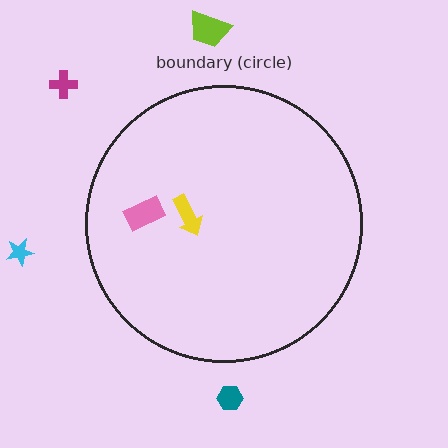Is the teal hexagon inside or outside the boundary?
Outside.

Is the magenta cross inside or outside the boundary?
Outside.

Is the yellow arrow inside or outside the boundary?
Inside.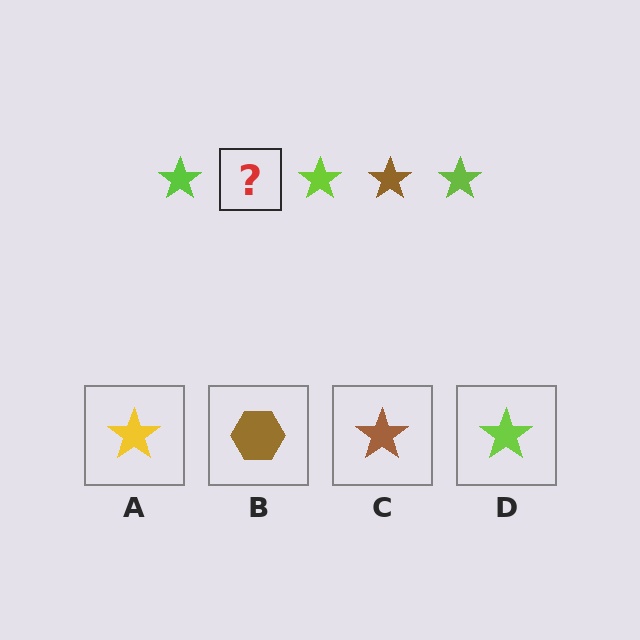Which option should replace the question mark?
Option C.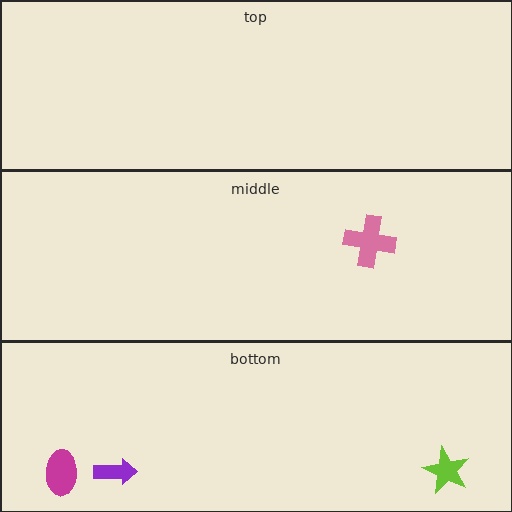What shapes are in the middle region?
The pink cross.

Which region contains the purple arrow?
The bottom region.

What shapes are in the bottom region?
The magenta ellipse, the lime star, the purple arrow.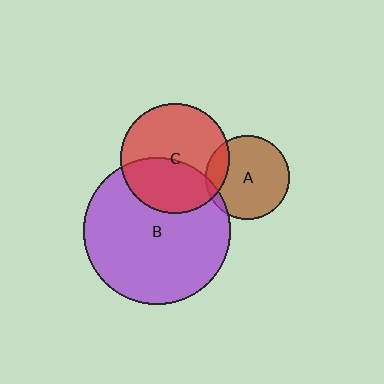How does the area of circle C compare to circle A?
Approximately 1.7 times.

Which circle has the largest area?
Circle B (purple).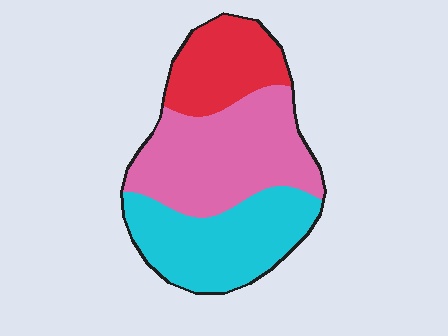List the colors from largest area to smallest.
From largest to smallest: pink, cyan, red.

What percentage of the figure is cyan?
Cyan covers about 35% of the figure.